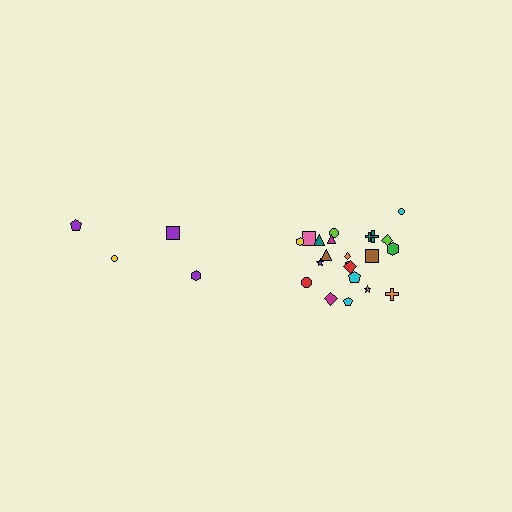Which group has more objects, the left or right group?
The right group.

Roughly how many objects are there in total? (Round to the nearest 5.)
Roughly 25 objects in total.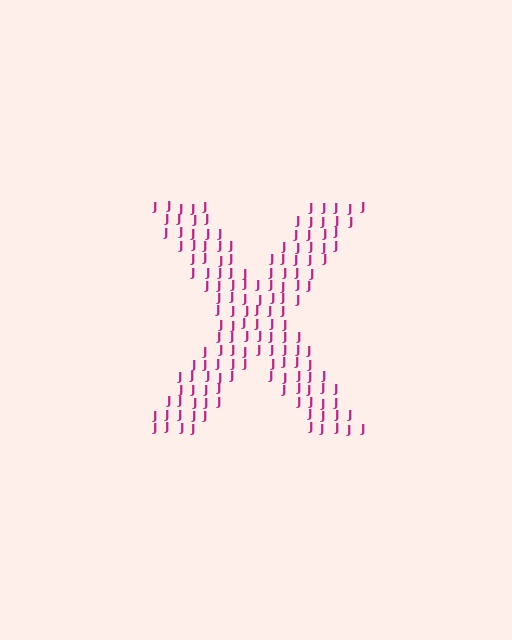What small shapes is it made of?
It is made of small letter J's.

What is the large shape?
The large shape is the letter X.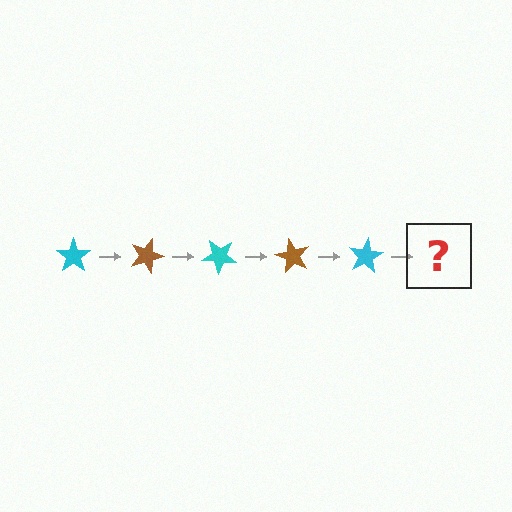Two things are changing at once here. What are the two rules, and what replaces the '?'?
The two rules are that it rotates 20 degrees each step and the color cycles through cyan and brown. The '?' should be a brown star, rotated 100 degrees from the start.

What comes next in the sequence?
The next element should be a brown star, rotated 100 degrees from the start.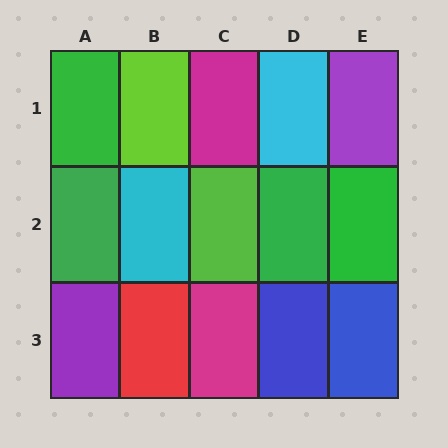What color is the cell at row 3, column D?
Blue.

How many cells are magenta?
2 cells are magenta.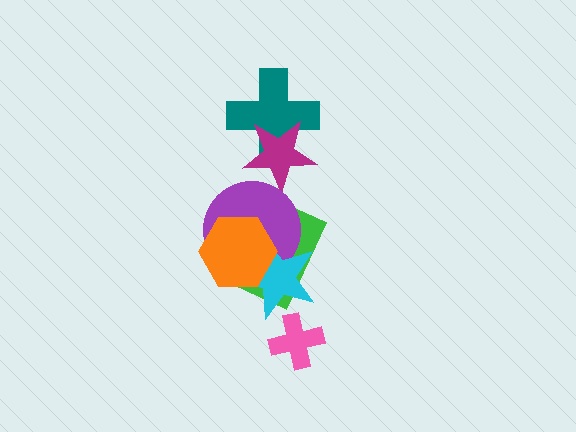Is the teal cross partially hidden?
Yes, it is partially covered by another shape.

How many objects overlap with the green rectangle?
3 objects overlap with the green rectangle.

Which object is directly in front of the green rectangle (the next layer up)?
The purple circle is directly in front of the green rectangle.